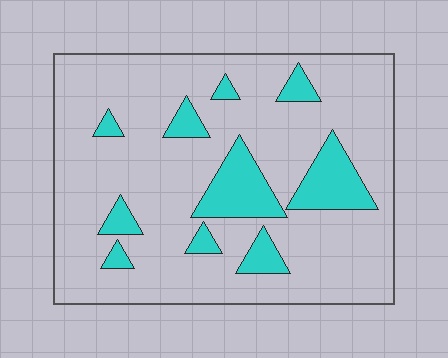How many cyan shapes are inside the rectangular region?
10.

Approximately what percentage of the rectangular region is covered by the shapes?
Approximately 15%.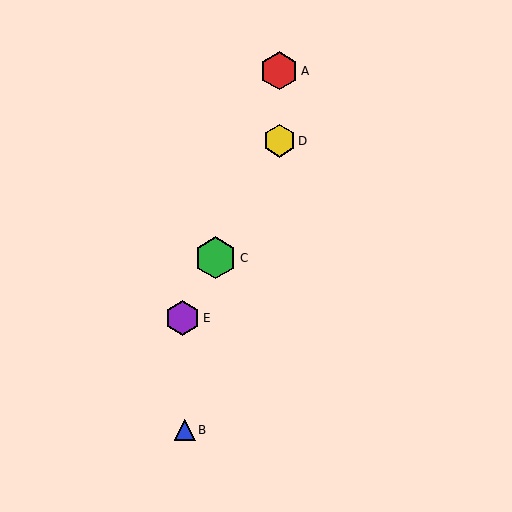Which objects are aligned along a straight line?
Objects C, D, E are aligned along a straight line.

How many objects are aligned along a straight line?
3 objects (C, D, E) are aligned along a straight line.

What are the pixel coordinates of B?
Object B is at (185, 430).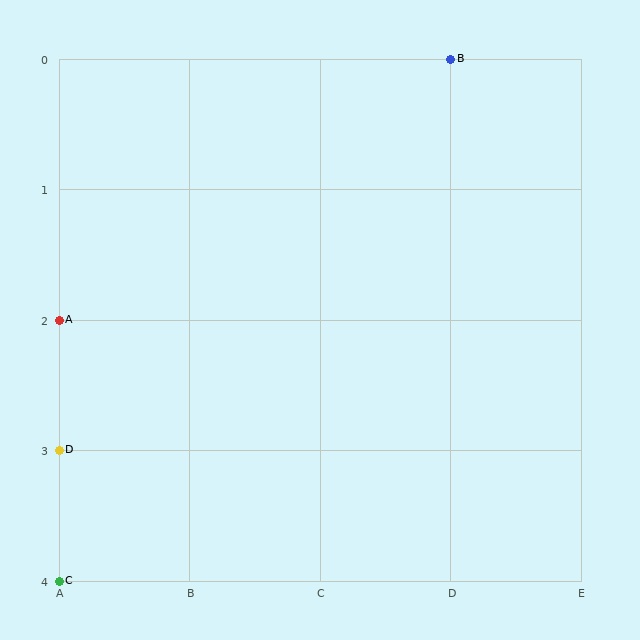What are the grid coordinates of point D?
Point D is at grid coordinates (A, 3).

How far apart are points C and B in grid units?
Points C and B are 3 columns and 4 rows apart (about 5.0 grid units diagonally).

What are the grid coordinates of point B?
Point B is at grid coordinates (D, 0).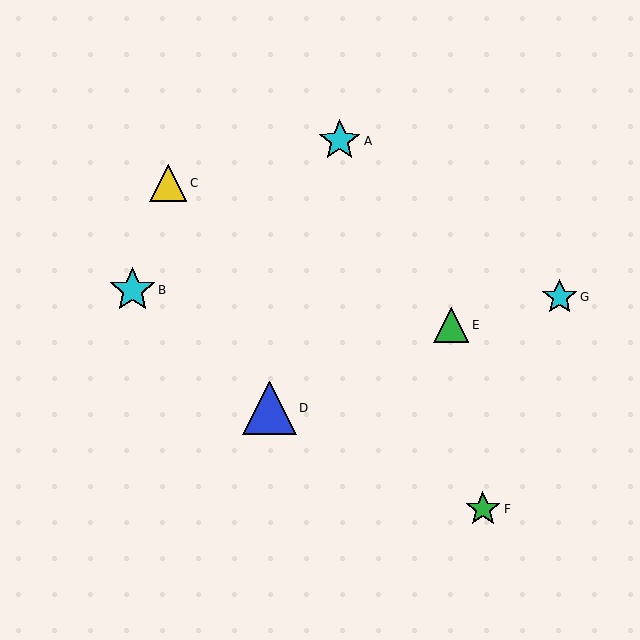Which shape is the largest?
The blue triangle (labeled D) is the largest.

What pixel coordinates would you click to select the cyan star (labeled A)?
Click at (340, 141) to select the cyan star A.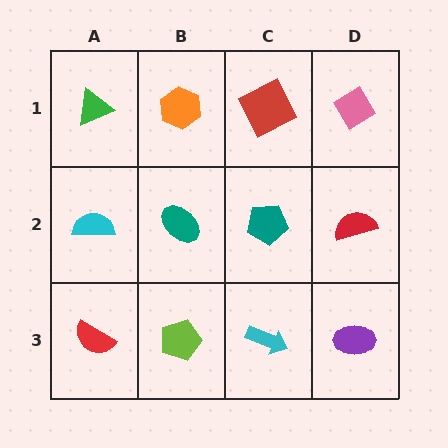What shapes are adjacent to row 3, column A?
A cyan semicircle (row 2, column A), a lime pentagon (row 3, column B).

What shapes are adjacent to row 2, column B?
An orange hexagon (row 1, column B), a lime pentagon (row 3, column B), a cyan semicircle (row 2, column A), a teal pentagon (row 2, column C).